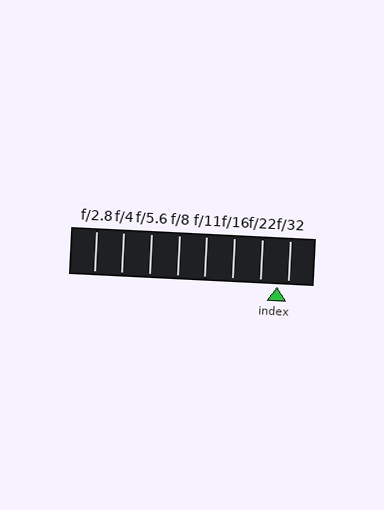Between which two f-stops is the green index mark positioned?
The index mark is between f/22 and f/32.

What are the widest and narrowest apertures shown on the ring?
The widest aperture shown is f/2.8 and the narrowest is f/32.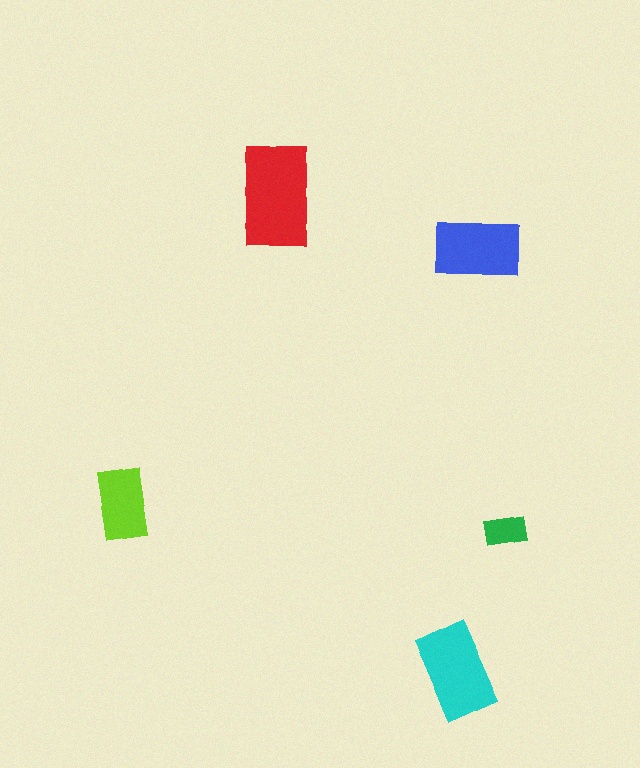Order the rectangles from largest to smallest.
the red one, the cyan one, the blue one, the lime one, the green one.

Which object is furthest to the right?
The green rectangle is rightmost.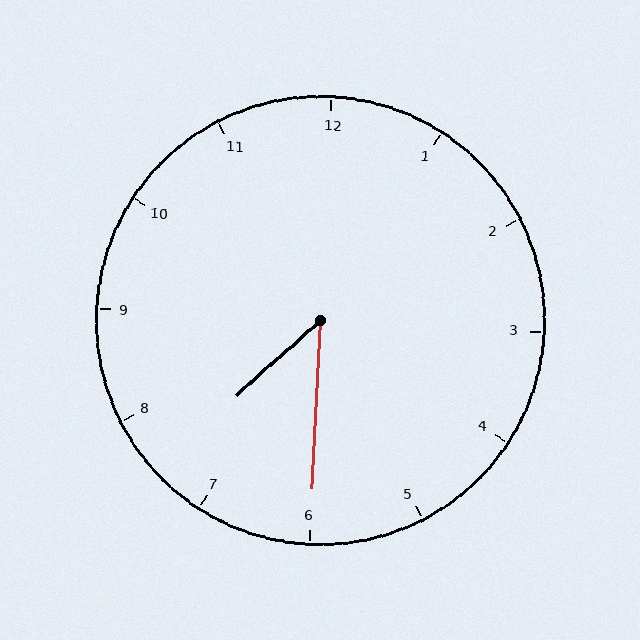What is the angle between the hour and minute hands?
Approximately 45 degrees.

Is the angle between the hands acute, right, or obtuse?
It is acute.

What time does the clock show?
7:30.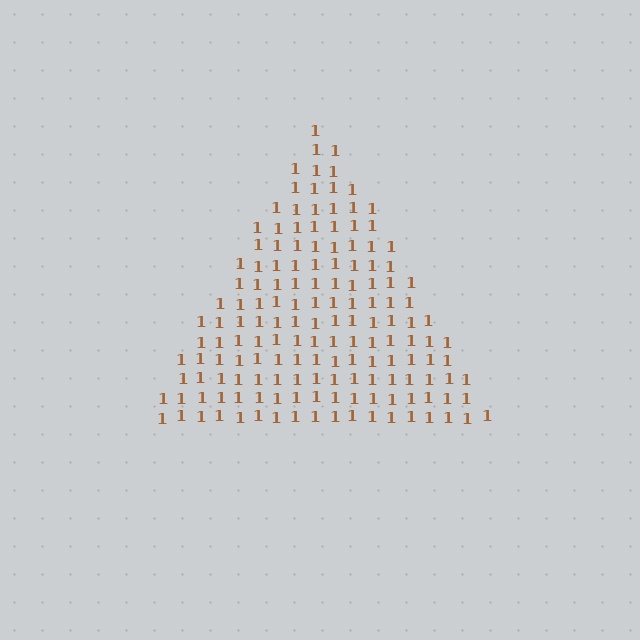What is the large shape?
The large shape is a triangle.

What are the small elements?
The small elements are digit 1's.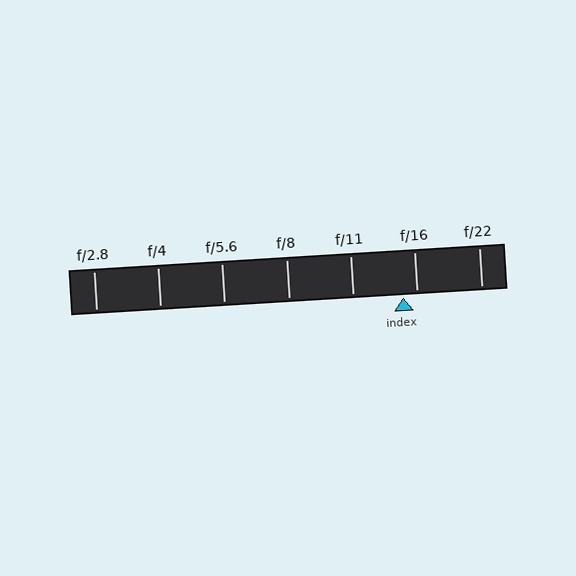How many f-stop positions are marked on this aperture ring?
There are 7 f-stop positions marked.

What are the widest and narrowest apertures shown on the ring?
The widest aperture shown is f/2.8 and the narrowest is f/22.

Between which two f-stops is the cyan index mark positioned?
The index mark is between f/11 and f/16.